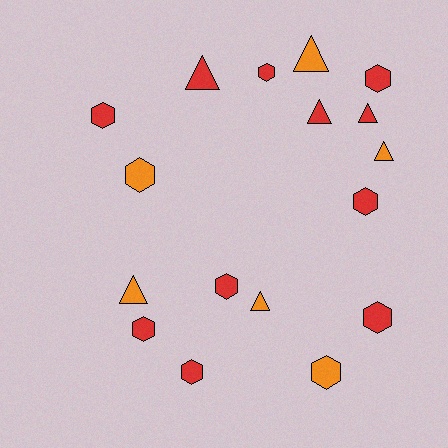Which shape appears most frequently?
Hexagon, with 10 objects.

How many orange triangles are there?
There are 4 orange triangles.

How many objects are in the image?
There are 17 objects.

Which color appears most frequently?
Red, with 11 objects.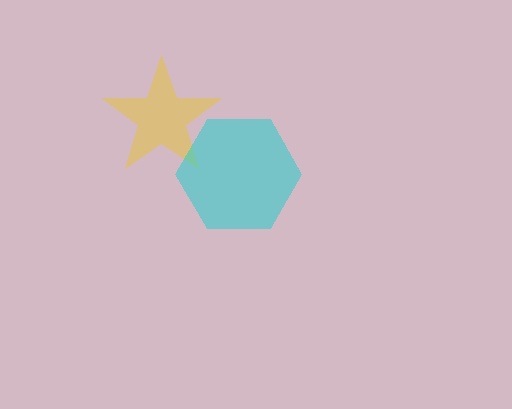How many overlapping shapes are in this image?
There are 2 overlapping shapes in the image.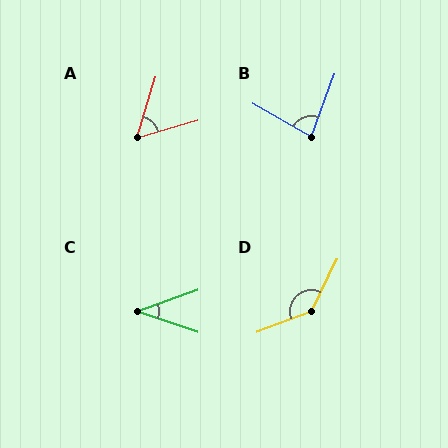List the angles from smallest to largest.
C (39°), A (57°), B (80°), D (136°).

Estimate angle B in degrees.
Approximately 80 degrees.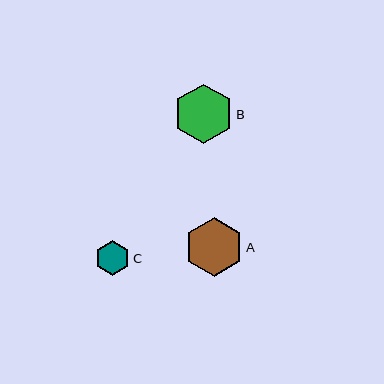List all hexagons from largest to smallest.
From largest to smallest: B, A, C.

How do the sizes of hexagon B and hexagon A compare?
Hexagon B and hexagon A are approximately the same size.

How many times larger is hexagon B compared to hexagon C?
Hexagon B is approximately 1.7 times the size of hexagon C.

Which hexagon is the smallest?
Hexagon C is the smallest with a size of approximately 34 pixels.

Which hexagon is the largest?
Hexagon B is the largest with a size of approximately 59 pixels.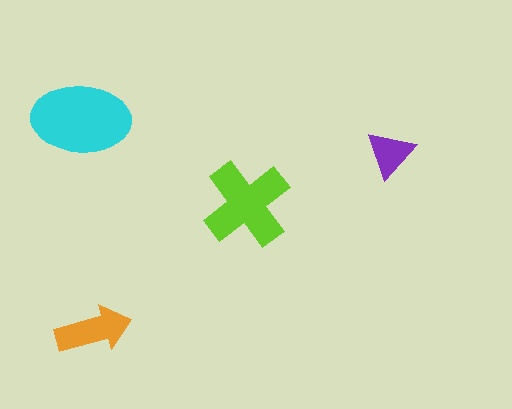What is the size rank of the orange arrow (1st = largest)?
3rd.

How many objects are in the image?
There are 4 objects in the image.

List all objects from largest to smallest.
The cyan ellipse, the lime cross, the orange arrow, the purple triangle.